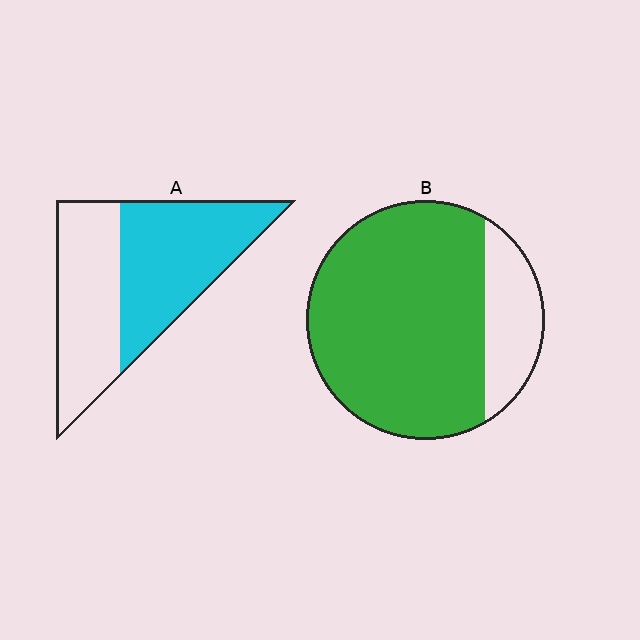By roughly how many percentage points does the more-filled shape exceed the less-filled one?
By roughly 25 percentage points (B over A).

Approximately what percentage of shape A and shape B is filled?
A is approximately 55% and B is approximately 80%.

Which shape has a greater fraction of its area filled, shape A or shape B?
Shape B.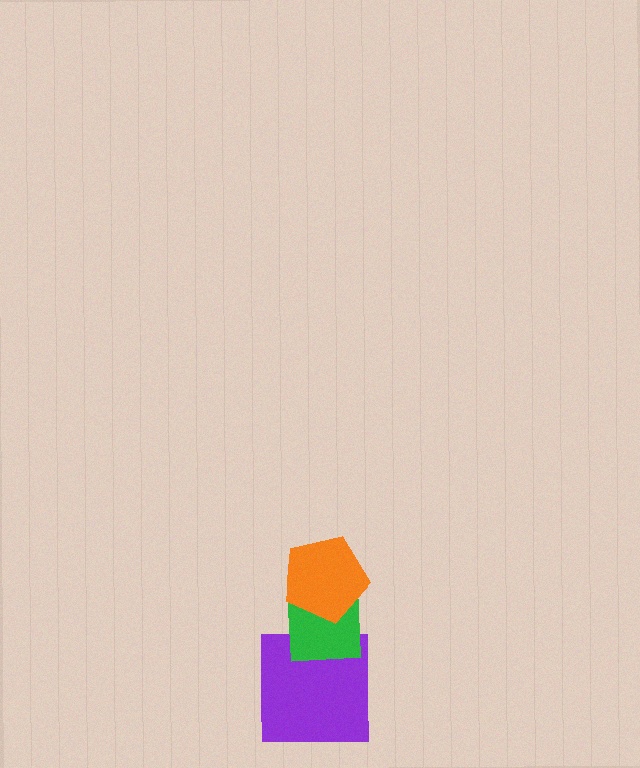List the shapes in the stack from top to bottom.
From top to bottom: the orange pentagon, the green square, the purple square.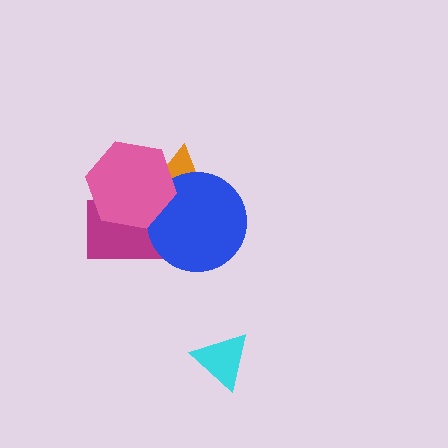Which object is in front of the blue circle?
The pink hexagon is in front of the blue circle.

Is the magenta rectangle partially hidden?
Yes, it is partially covered by another shape.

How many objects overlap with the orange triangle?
3 objects overlap with the orange triangle.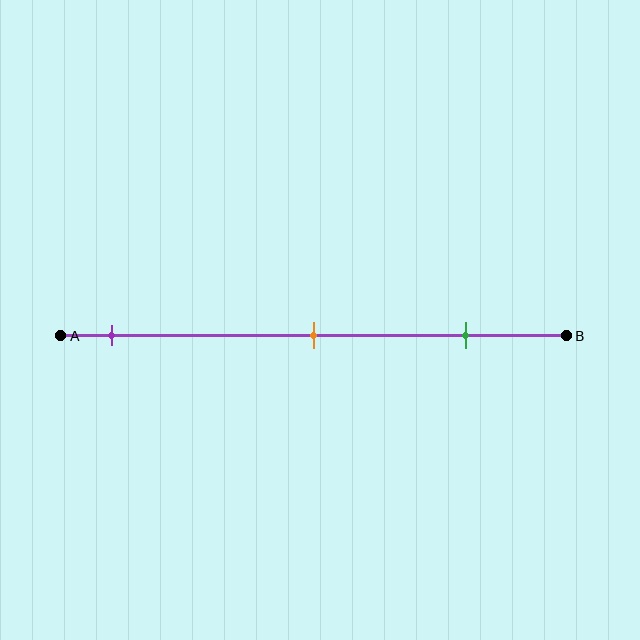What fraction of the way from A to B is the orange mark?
The orange mark is approximately 50% (0.5) of the way from A to B.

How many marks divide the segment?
There are 3 marks dividing the segment.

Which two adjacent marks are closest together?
The orange and green marks are the closest adjacent pair.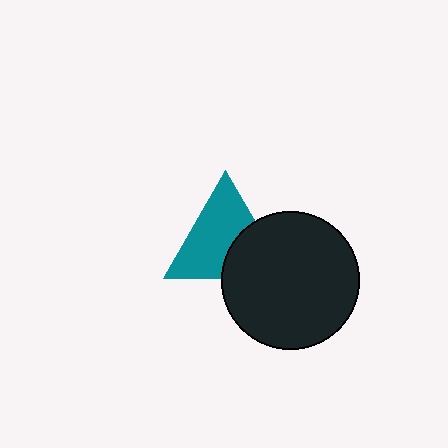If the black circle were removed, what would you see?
You would see the complete teal triangle.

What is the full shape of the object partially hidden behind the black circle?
The partially hidden object is a teal triangle.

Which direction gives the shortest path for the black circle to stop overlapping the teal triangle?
Moving toward the lower-right gives the shortest separation.